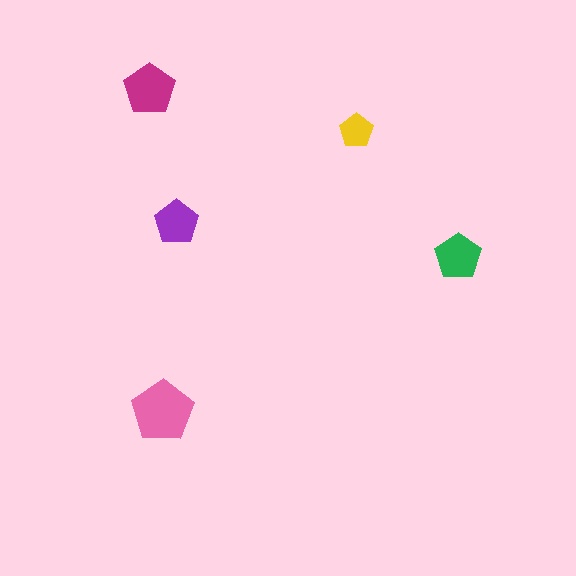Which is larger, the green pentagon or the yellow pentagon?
The green one.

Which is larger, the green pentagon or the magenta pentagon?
The magenta one.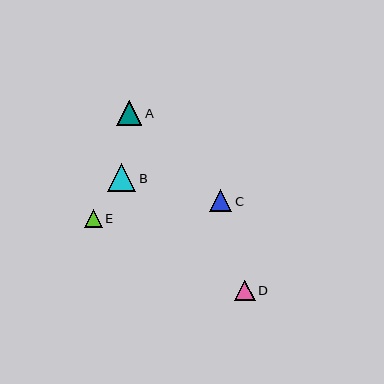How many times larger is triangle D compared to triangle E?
Triangle D is approximately 1.1 times the size of triangle E.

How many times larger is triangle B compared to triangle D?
Triangle B is approximately 1.4 times the size of triangle D.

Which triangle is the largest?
Triangle B is the largest with a size of approximately 28 pixels.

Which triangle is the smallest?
Triangle E is the smallest with a size of approximately 18 pixels.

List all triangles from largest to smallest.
From largest to smallest: B, A, C, D, E.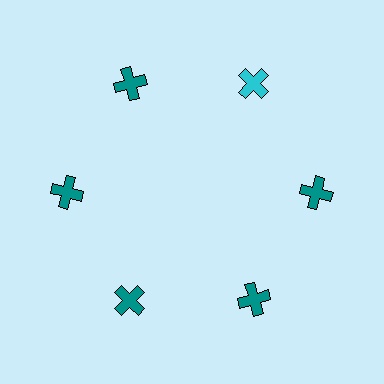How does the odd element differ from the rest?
It has a different color: cyan instead of teal.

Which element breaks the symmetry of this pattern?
The cyan cross at roughly the 1 o'clock position breaks the symmetry. All other shapes are teal crosses.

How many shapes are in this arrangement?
There are 6 shapes arranged in a ring pattern.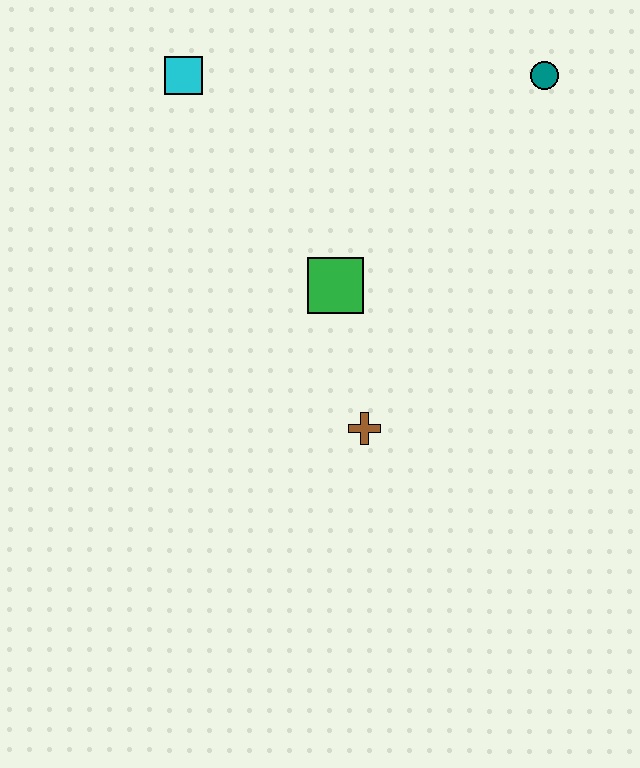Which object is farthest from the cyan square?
The brown cross is farthest from the cyan square.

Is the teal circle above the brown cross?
Yes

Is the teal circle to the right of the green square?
Yes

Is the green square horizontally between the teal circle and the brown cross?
No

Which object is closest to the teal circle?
The green square is closest to the teal circle.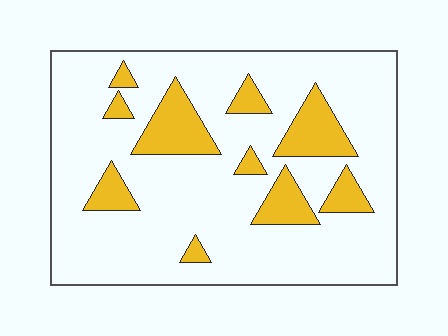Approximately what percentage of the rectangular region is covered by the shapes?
Approximately 20%.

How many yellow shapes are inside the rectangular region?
10.